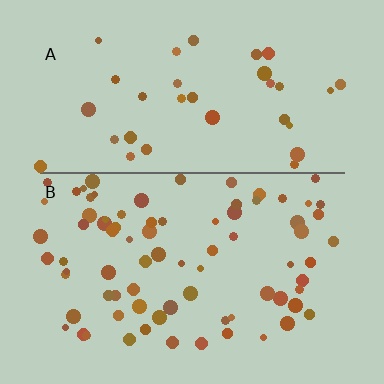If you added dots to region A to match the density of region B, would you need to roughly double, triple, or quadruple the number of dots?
Approximately double.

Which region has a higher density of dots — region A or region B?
B (the bottom).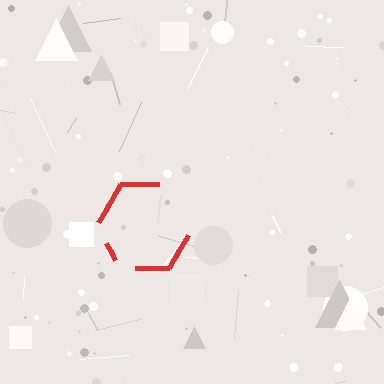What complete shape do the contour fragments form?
The contour fragments form a hexagon.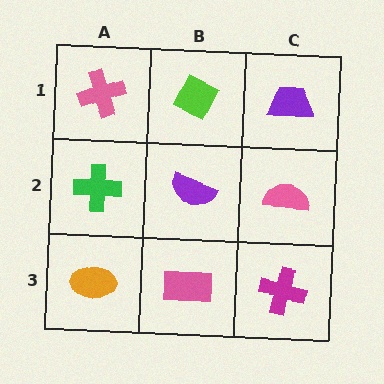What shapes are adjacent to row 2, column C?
A purple trapezoid (row 1, column C), a magenta cross (row 3, column C), a purple semicircle (row 2, column B).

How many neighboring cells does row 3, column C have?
2.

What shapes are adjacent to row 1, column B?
A purple semicircle (row 2, column B), a pink cross (row 1, column A), a purple trapezoid (row 1, column C).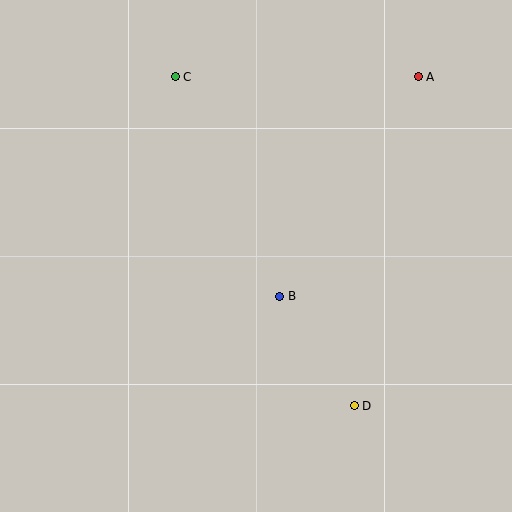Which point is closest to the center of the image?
Point B at (280, 296) is closest to the center.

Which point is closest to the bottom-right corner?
Point D is closest to the bottom-right corner.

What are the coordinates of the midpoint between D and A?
The midpoint between D and A is at (386, 241).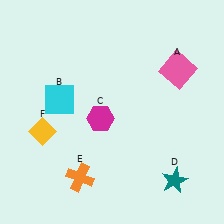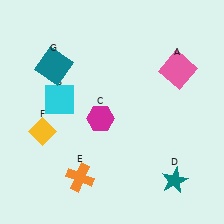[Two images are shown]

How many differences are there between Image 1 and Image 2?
There is 1 difference between the two images.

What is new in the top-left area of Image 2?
A teal square (G) was added in the top-left area of Image 2.